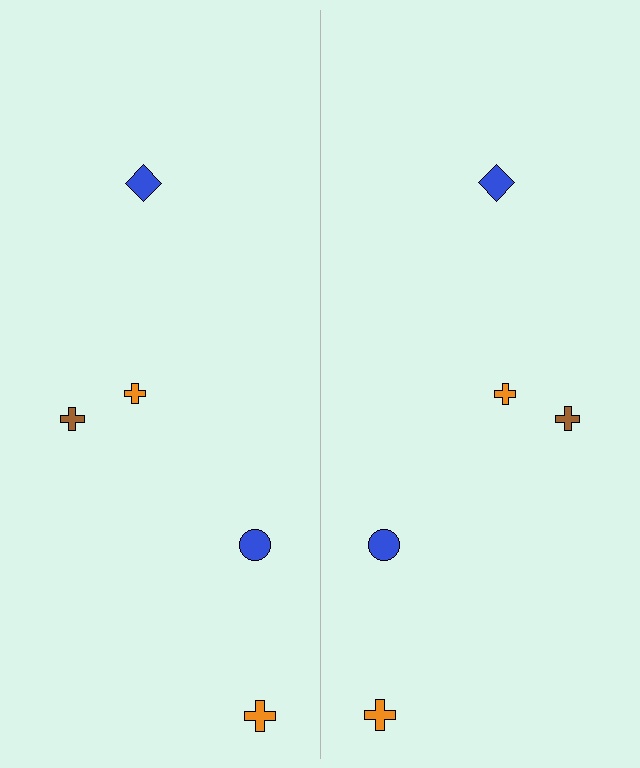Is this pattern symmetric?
Yes, this pattern has bilateral (reflection) symmetry.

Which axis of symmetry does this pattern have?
The pattern has a vertical axis of symmetry running through the center of the image.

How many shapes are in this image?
There are 10 shapes in this image.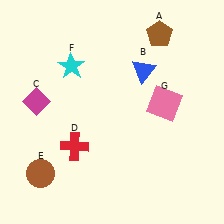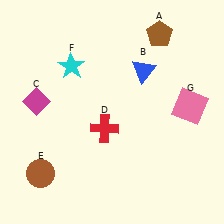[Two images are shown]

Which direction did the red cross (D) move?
The red cross (D) moved right.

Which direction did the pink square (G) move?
The pink square (G) moved right.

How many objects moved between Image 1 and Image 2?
2 objects moved between the two images.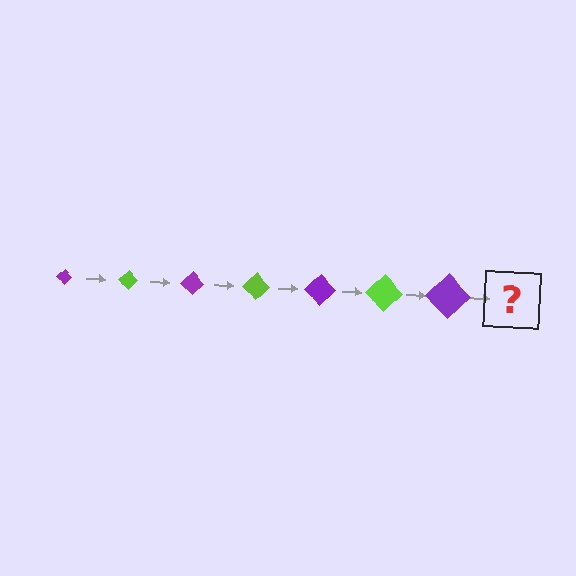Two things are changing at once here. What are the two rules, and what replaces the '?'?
The two rules are that the diamond grows larger each step and the color cycles through purple and lime. The '?' should be a lime diamond, larger than the previous one.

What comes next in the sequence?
The next element should be a lime diamond, larger than the previous one.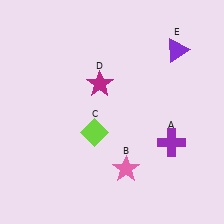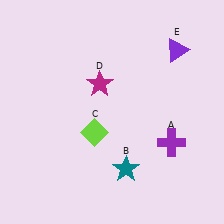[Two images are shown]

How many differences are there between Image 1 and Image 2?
There is 1 difference between the two images.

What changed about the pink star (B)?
In Image 1, B is pink. In Image 2, it changed to teal.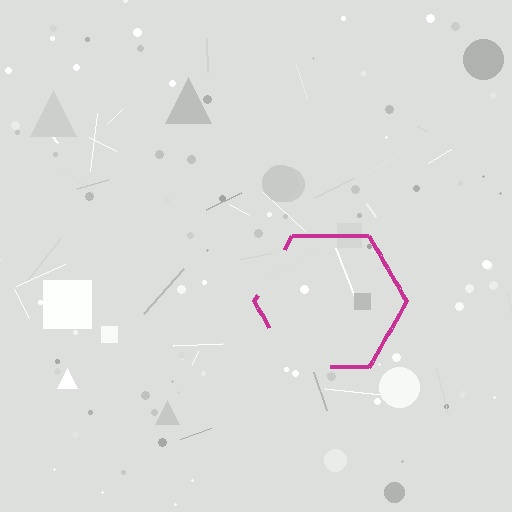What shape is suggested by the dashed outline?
The dashed outline suggests a hexagon.